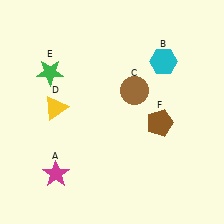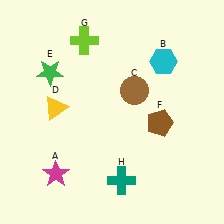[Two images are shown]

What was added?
A lime cross (G), a teal cross (H) were added in Image 2.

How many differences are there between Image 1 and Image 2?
There are 2 differences between the two images.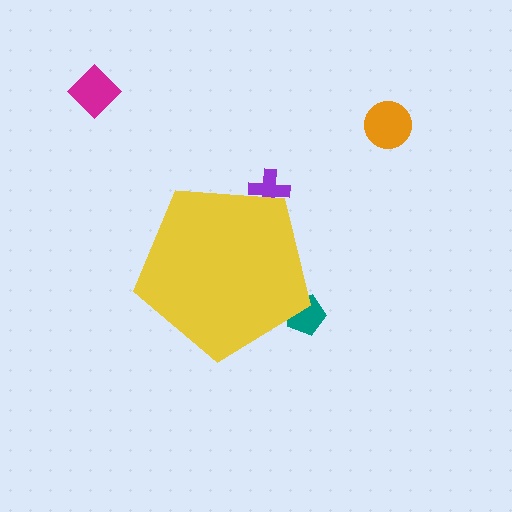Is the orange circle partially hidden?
No, the orange circle is fully visible.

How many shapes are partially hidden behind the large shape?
2 shapes are partially hidden.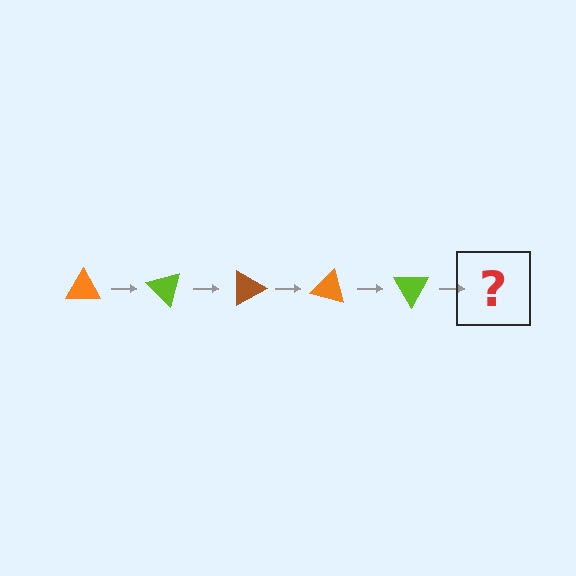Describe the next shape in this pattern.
It should be a brown triangle, rotated 225 degrees from the start.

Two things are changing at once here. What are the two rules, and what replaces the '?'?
The two rules are that it rotates 45 degrees each step and the color cycles through orange, lime, and brown. The '?' should be a brown triangle, rotated 225 degrees from the start.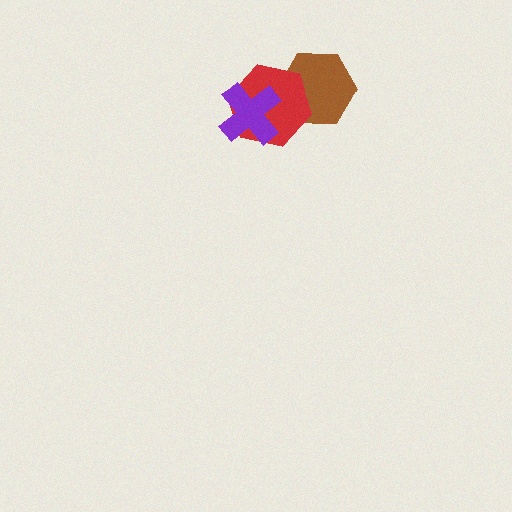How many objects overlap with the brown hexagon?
1 object overlaps with the brown hexagon.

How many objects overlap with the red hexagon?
2 objects overlap with the red hexagon.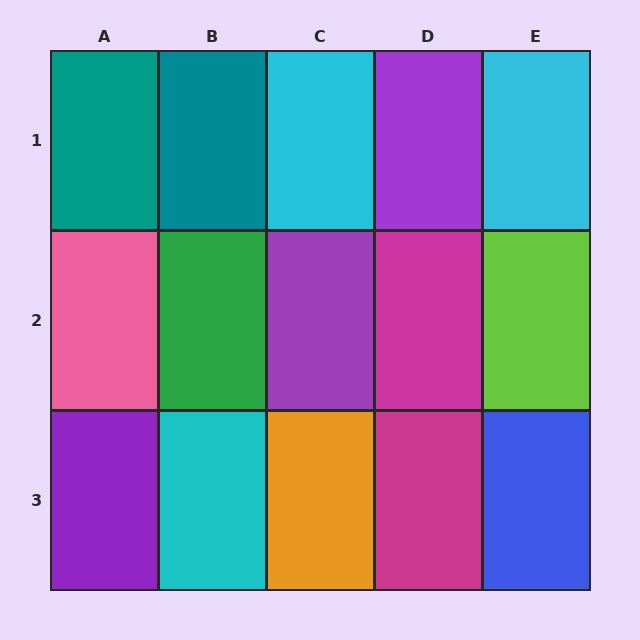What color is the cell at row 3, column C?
Orange.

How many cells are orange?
1 cell is orange.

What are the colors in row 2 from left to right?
Pink, green, purple, magenta, lime.